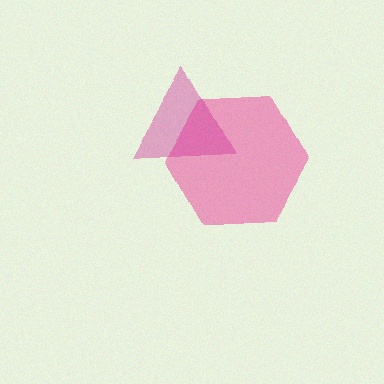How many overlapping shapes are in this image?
There are 2 overlapping shapes in the image.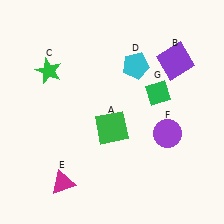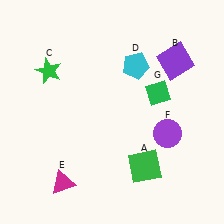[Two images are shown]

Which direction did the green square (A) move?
The green square (A) moved down.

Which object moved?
The green square (A) moved down.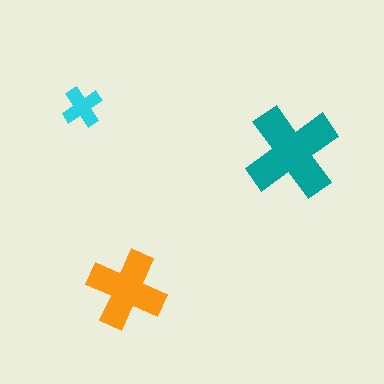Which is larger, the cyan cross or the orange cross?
The orange one.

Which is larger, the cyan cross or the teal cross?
The teal one.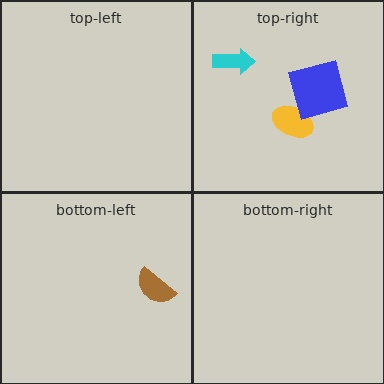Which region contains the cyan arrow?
The top-right region.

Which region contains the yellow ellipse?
The top-right region.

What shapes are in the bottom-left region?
The brown semicircle.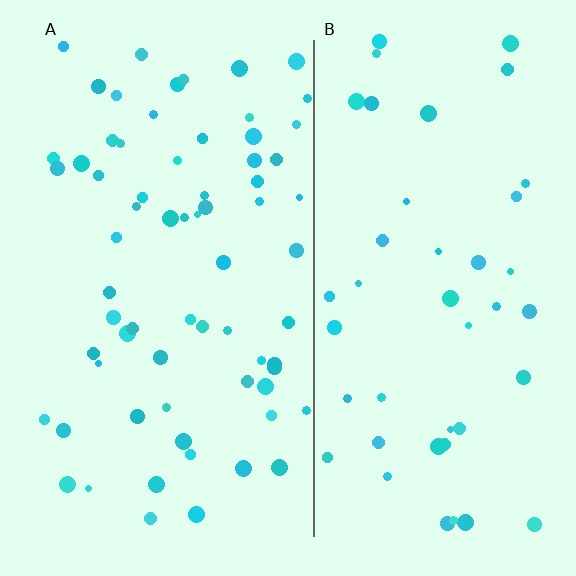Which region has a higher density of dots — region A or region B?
A (the left).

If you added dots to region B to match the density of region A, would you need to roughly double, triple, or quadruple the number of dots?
Approximately double.